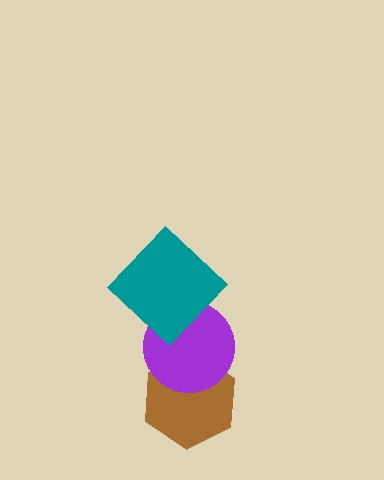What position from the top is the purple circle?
The purple circle is 2nd from the top.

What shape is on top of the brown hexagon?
The purple circle is on top of the brown hexagon.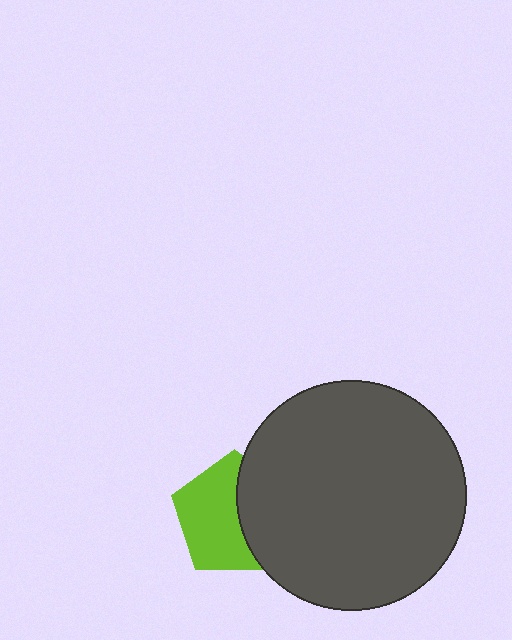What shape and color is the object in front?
The object in front is a dark gray circle.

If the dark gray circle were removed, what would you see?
You would see the complete lime pentagon.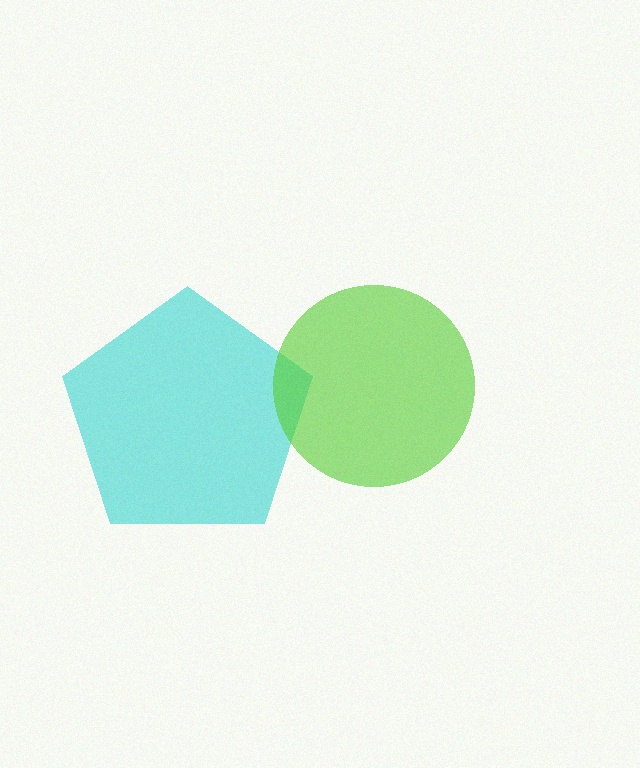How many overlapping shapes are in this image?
There are 2 overlapping shapes in the image.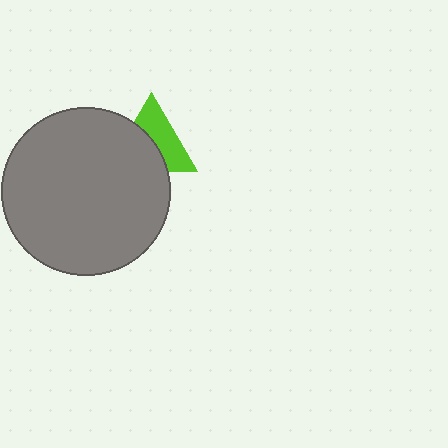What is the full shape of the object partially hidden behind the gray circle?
The partially hidden object is a lime triangle.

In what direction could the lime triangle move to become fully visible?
The lime triangle could move toward the upper-right. That would shift it out from behind the gray circle entirely.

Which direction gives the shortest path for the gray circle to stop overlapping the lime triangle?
Moving toward the lower-left gives the shortest separation.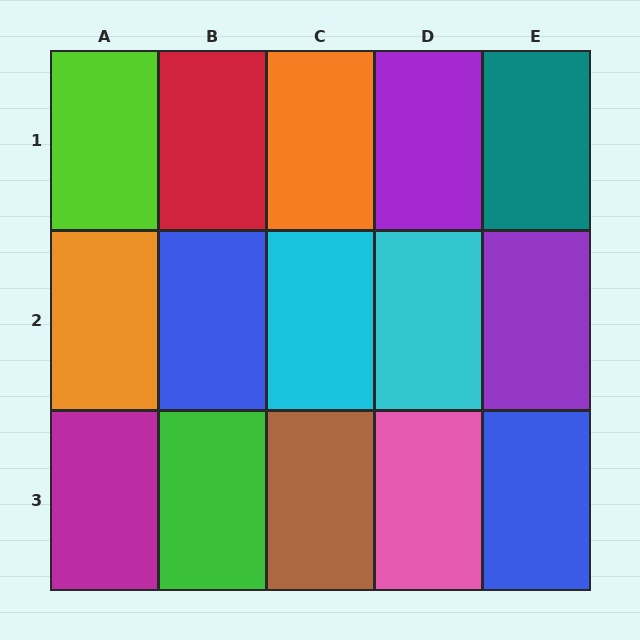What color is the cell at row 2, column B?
Blue.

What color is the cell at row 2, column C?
Cyan.